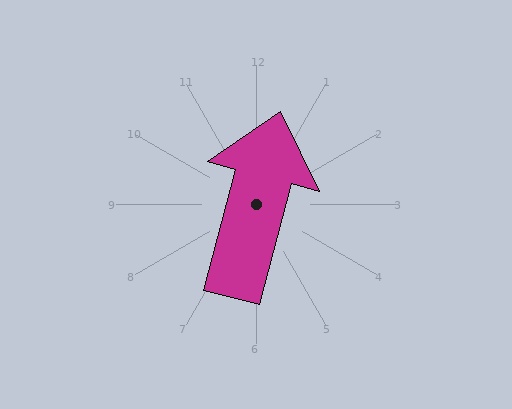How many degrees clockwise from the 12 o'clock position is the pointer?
Approximately 15 degrees.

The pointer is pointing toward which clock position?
Roughly 12 o'clock.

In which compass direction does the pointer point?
North.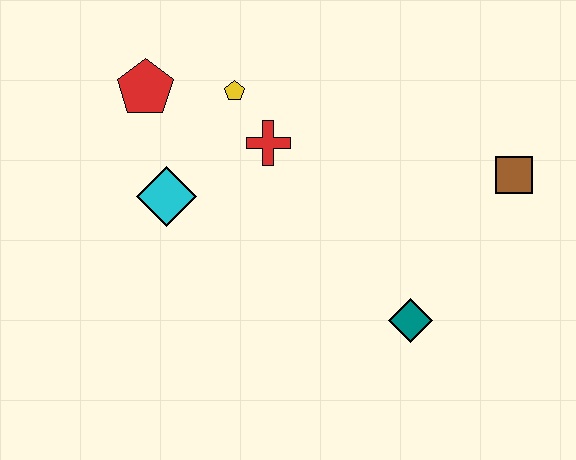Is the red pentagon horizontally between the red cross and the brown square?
No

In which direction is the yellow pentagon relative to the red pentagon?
The yellow pentagon is to the right of the red pentagon.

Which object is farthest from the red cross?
The brown square is farthest from the red cross.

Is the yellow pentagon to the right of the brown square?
No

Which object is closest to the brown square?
The teal diamond is closest to the brown square.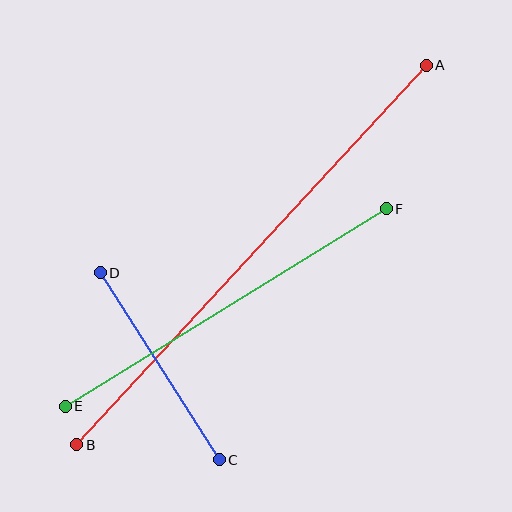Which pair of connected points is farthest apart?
Points A and B are farthest apart.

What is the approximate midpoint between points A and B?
The midpoint is at approximately (252, 255) pixels.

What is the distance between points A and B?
The distance is approximately 516 pixels.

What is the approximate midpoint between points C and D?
The midpoint is at approximately (160, 366) pixels.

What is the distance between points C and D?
The distance is approximately 222 pixels.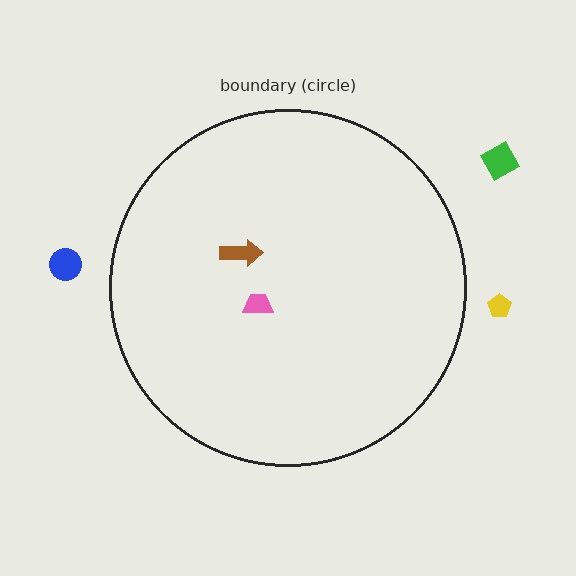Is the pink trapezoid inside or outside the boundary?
Inside.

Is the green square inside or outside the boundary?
Outside.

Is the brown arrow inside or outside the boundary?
Inside.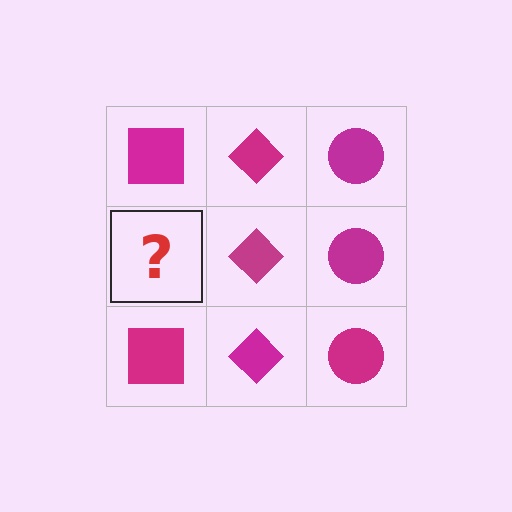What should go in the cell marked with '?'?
The missing cell should contain a magenta square.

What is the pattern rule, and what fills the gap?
The rule is that each column has a consistent shape. The gap should be filled with a magenta square.